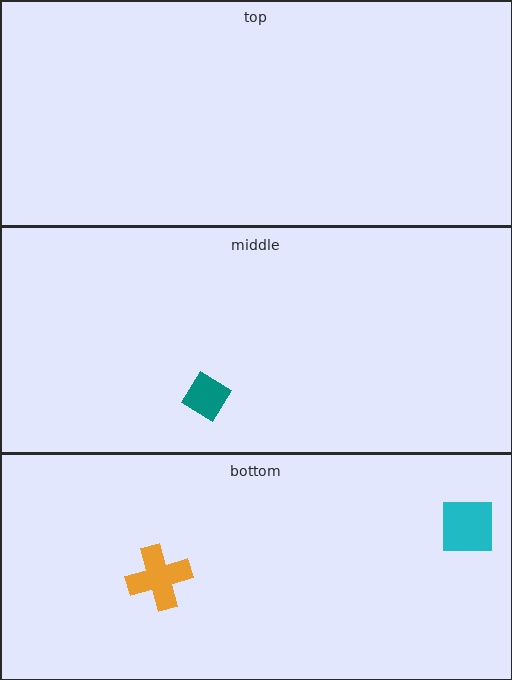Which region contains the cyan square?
The bottom region.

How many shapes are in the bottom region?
2.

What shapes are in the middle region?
The teal diamond.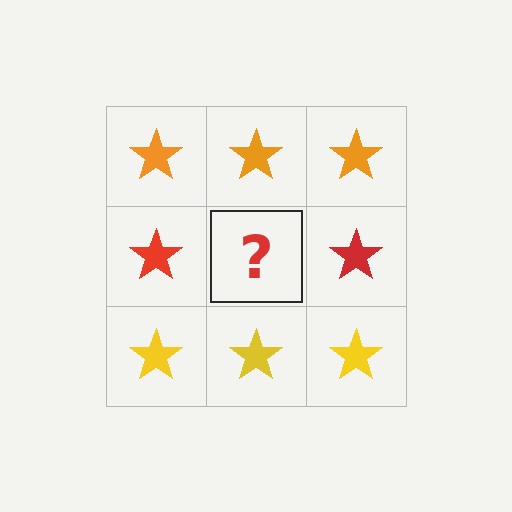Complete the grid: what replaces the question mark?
The question mark should be replaced with a red star.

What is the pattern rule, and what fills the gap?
The rule is that each row has a consistent color. The gap should be filled with a red star.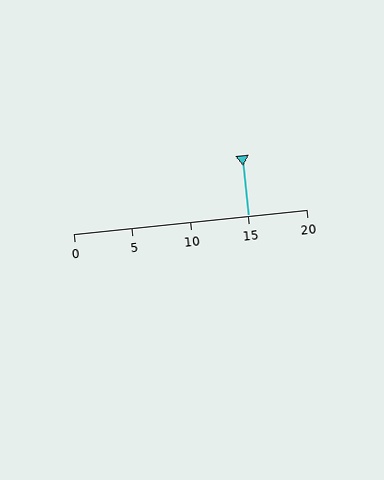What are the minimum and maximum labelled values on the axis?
The axis runs from 0 to 20.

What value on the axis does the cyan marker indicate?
The marker indicates approximately 15.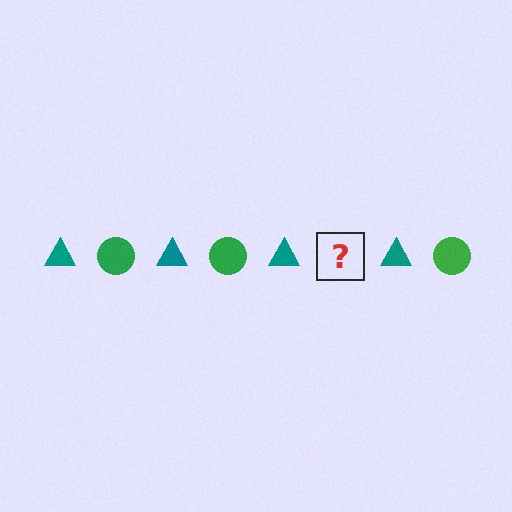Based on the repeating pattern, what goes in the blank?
The blank should be a green circle.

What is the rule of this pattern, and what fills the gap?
The rule is that the pattern alternates between teal triangle and green circle. The gap should be filled with a green circle.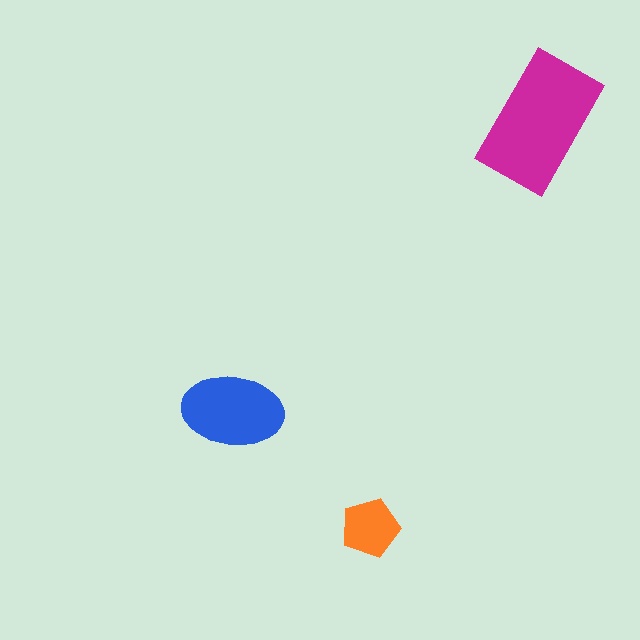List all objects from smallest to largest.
The orange pentagon, the blue ellipse, the magenta rectangle.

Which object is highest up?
The magenta rectangle is topmost.